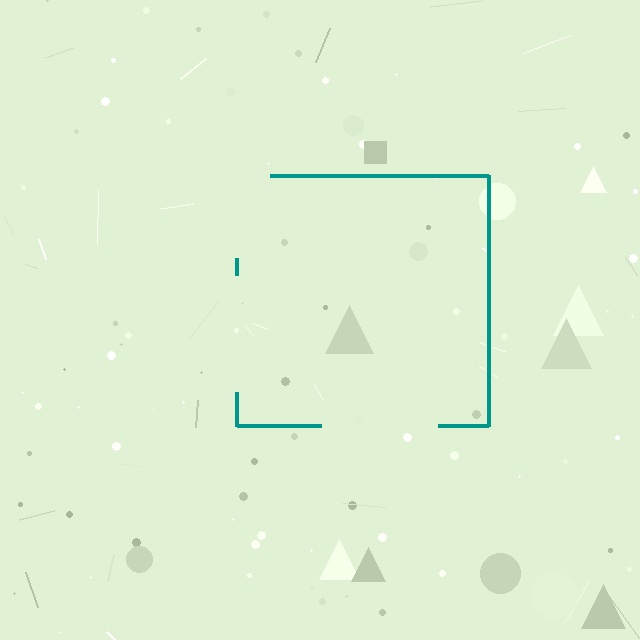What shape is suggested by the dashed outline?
The dashed outline suggests a square.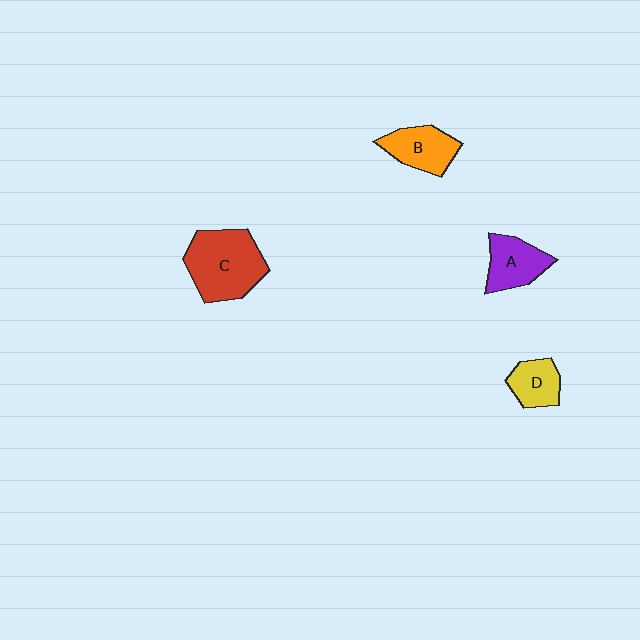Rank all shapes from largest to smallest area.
From largest to smallest: C (red), B (orange), A (purple), D (yellow).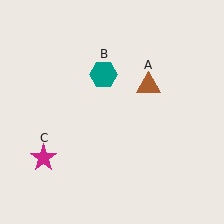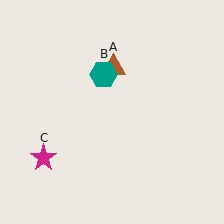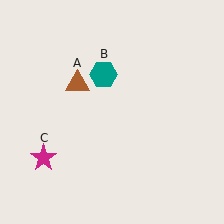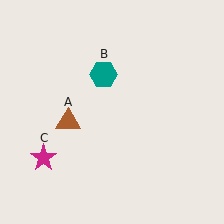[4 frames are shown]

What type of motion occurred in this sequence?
The brown triangle (object A) rotated counterclockwise around the center of the scene.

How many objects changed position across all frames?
1 object changed position: brown triangle (object A).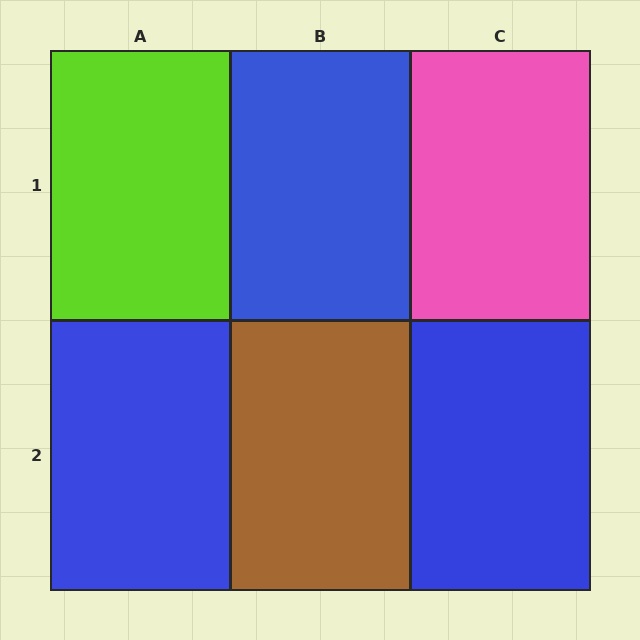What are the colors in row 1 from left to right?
Lime, blue, pink.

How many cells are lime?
1 cell is lime.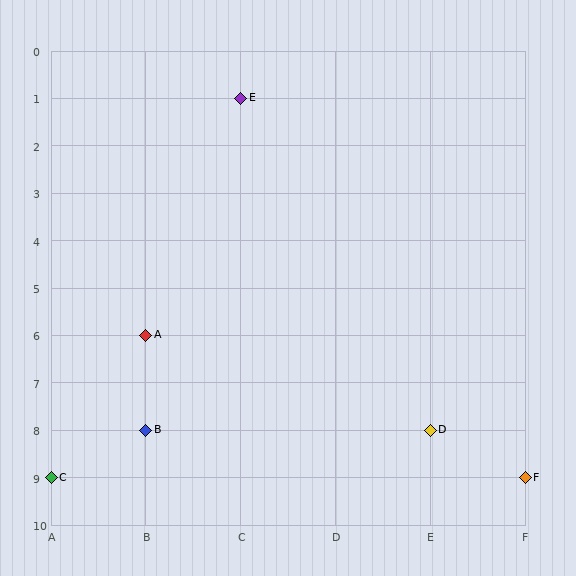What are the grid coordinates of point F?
Point F is at grid coordinates (F, 9).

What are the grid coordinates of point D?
Point D is at grid coordinates (E, 8).